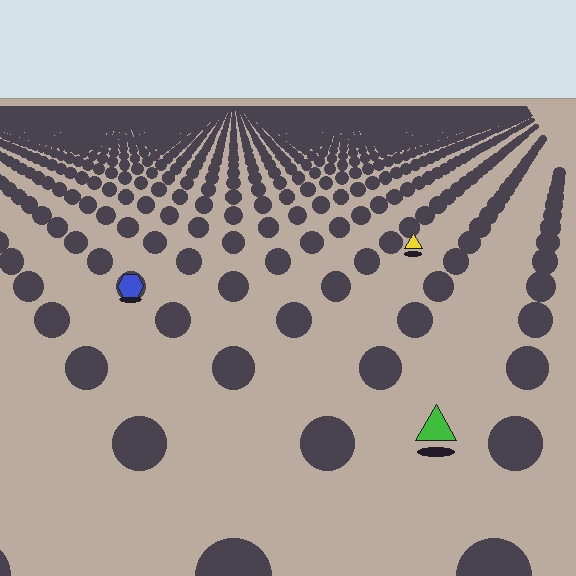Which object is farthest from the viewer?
The yellow triangle is farthest from the viewer. It appears smaller and the ground texture around it is denser.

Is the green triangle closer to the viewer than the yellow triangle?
Yes. The green triangle is closer — you can tell from the texture gradient: the ground texture is coarser near it.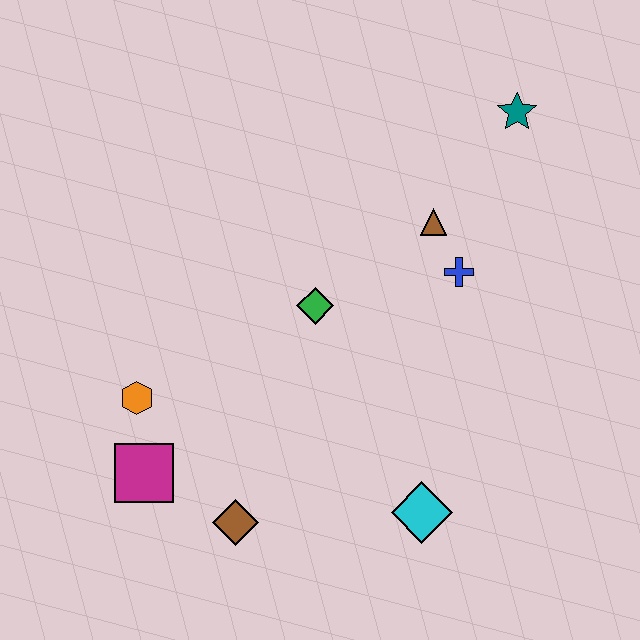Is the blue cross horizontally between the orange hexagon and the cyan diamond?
No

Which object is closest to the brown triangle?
The blue cross is closest to the brown triangle.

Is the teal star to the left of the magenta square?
No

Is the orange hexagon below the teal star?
Yes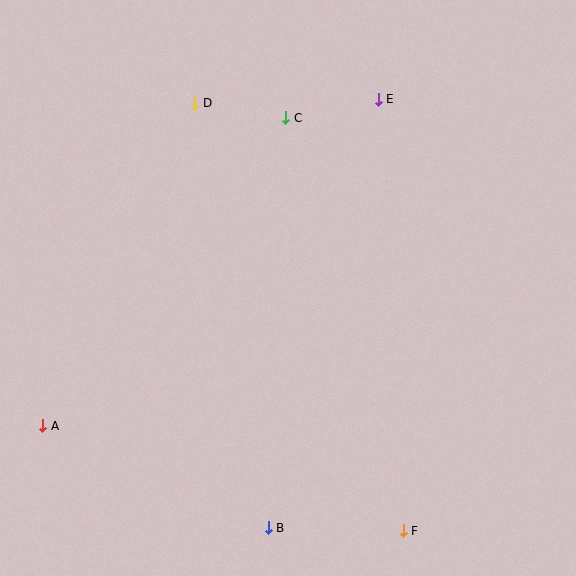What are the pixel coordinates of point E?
Point E is at (378, 99).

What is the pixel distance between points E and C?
The distance between E and C is 94 pixels.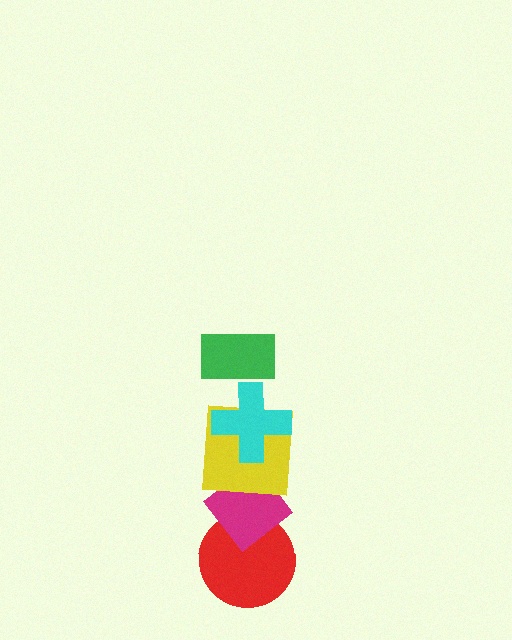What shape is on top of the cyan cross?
The green rectangle is on top of the cyan cross.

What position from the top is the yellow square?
The yellow square is 3rd from the top.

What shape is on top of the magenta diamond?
The yellow square is on top of the magenta diamond.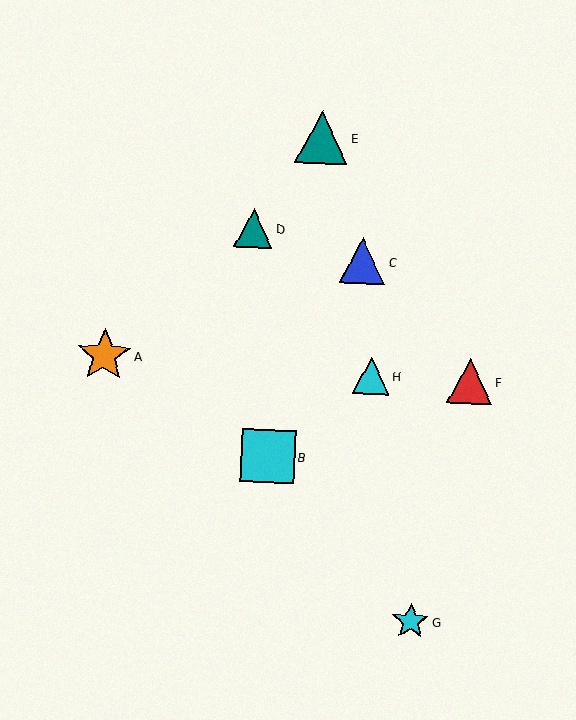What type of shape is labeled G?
Shape G is a cyan star.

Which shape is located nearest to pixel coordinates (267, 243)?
The teal triangle (labeled D) at (253, 228) is nearest to that location.